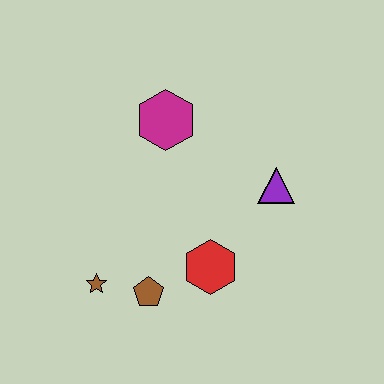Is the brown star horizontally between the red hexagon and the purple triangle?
No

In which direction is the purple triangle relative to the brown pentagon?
The purple triangle is to the right of the brown pentagon.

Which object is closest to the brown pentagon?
The brown star is closest to the brown pentagon.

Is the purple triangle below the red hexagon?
No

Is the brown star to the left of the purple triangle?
Yes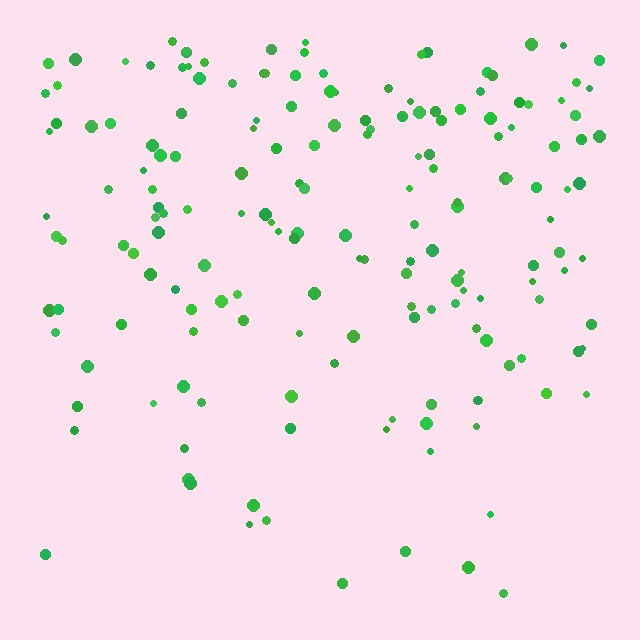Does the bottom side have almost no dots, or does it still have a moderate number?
Still a moderate number, just noticeably fewer than the top.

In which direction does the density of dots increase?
From bottom to top, with the top side densest.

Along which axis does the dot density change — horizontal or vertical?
Vertical.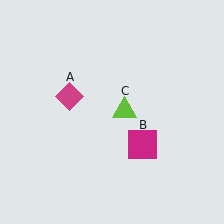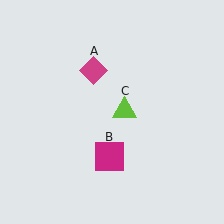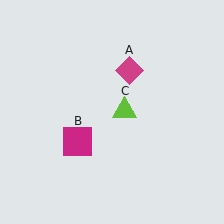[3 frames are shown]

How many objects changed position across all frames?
2 objects changed position: magenta diamond (object A), magenta square (object B).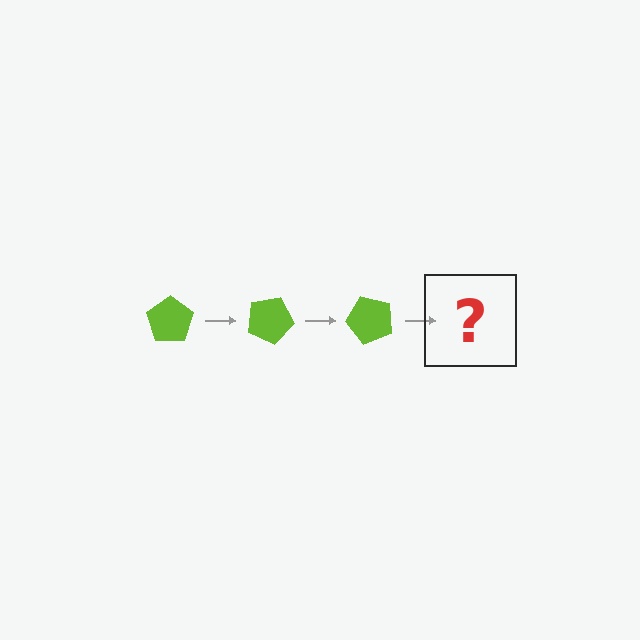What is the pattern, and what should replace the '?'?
The pattern is that the pentagon rotates 25 degrees each step. The '?' should be a lime pentagon rotated 75 degrees.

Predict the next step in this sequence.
The next step is a lime pentagon rotated 75 degrees.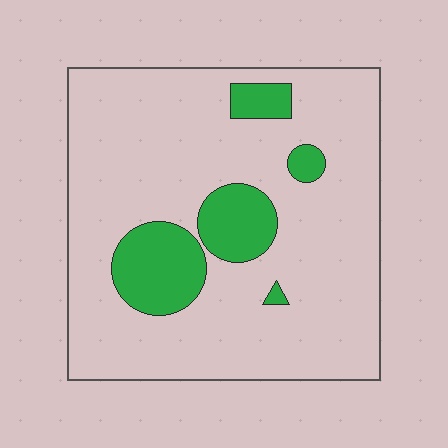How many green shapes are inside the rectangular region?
5.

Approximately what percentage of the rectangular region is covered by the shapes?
Approximately 15%.